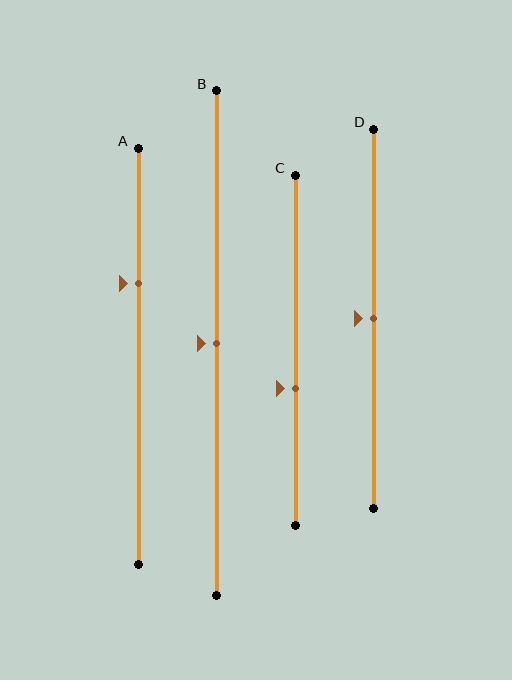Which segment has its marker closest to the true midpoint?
Segment B has its marker closest to the true midpoint.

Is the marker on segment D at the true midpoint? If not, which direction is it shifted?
Yes, the marker on segment D is at the true midpoint.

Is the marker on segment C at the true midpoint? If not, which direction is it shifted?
No, the marker on segment C is shifted downward by about 11% of the segment length.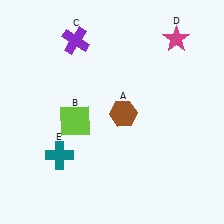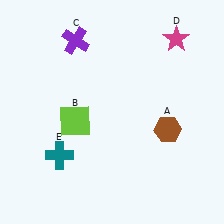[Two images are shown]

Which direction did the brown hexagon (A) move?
The brown hexagon (A) moved right.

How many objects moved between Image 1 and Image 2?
1 object moved between the two images.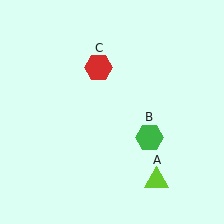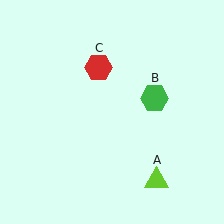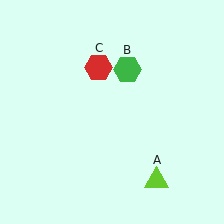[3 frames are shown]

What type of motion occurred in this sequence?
The green hexagon (object B) rotated counterclockwise around the center of the scene.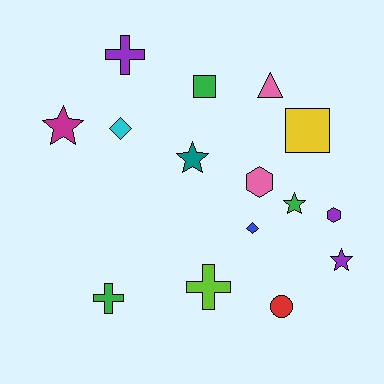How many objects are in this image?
There are 15 objects.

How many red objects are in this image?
There is 1 red object.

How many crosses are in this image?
There are 3 crosses.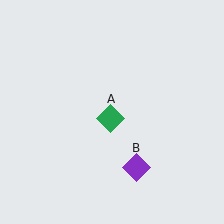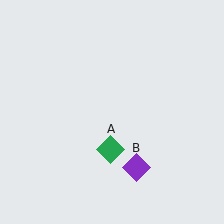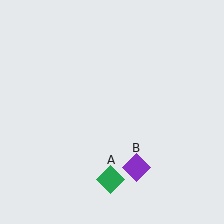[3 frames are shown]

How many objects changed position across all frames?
1 object changed position: green diamond (object A).